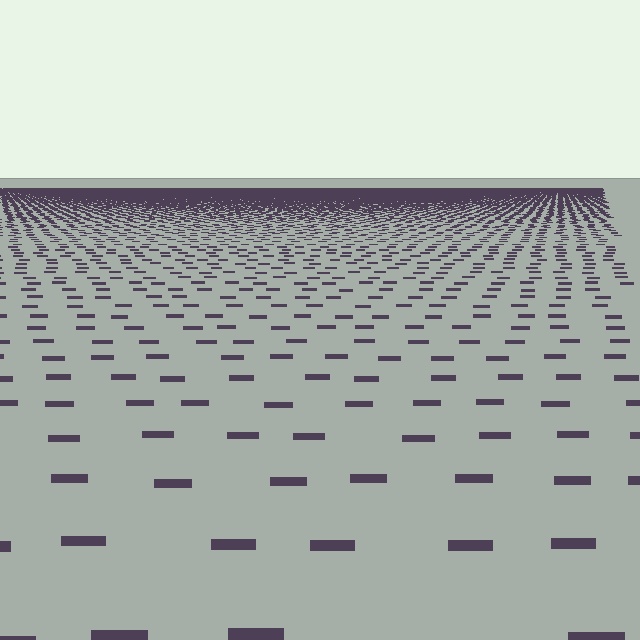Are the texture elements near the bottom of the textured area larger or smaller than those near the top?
Larger. Near the bottom, elements are closer to the viewer and appear at a bigger on-screen size.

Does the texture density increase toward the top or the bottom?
Density increases toward the top.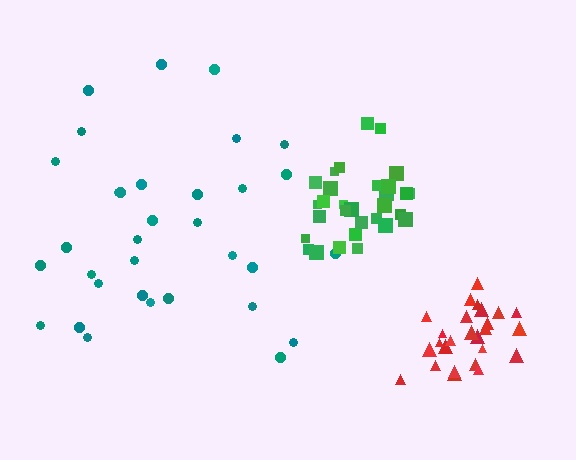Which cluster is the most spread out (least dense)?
Teal.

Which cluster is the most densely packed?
Red.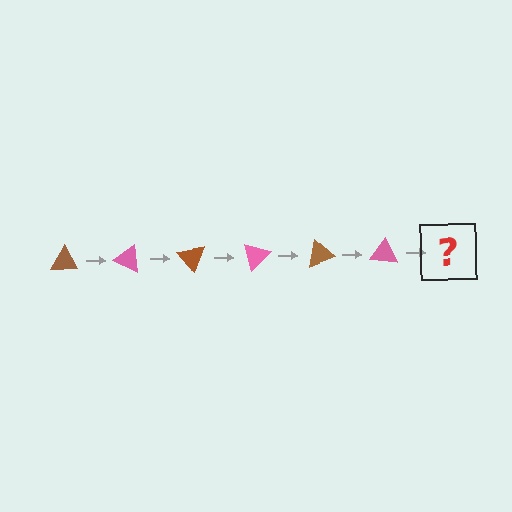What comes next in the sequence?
The next element should be a brown triangle, rotated 150 degrees from the start.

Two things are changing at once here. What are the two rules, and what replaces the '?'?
The two rules are that it rotates 25 degrees each step and the color cycles through brown and pink. The '?' should be a brown triangle, rotated 150 degrees from the start.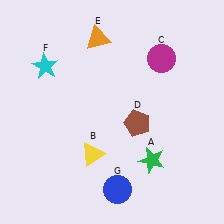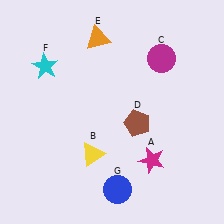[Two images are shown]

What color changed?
The star (A) changed from green in Image 1 to magenta in Image 2.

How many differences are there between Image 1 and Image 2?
There is 1 difference between the two images.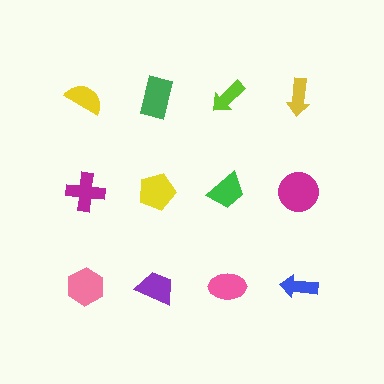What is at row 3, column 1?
A pink hexagon.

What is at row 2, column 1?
A magenta cross.